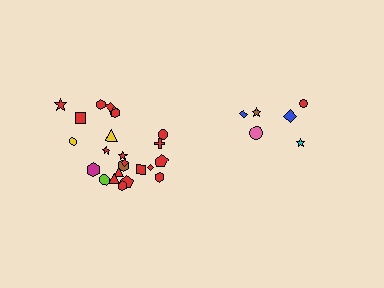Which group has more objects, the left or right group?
The left group.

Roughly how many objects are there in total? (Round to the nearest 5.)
Roughly 30 objects in total.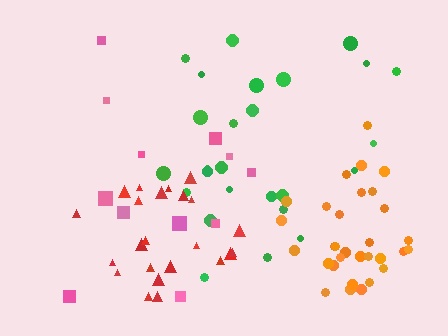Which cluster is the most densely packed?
Orange.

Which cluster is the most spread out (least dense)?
Pink.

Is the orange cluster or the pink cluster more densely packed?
Orange.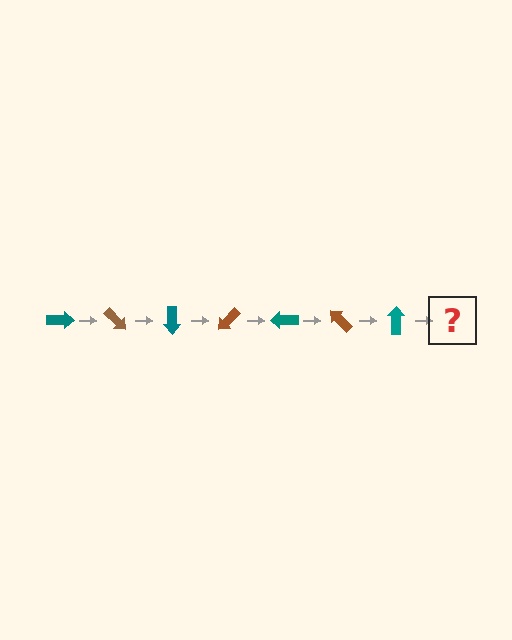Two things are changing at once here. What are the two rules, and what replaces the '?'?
The two rules are that it rotates 45 degrees each step and the color cycles through teal and brown. The '?' should be a brown arrow, rotated 315 degrees from the start.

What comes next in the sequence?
The next element should be a brown arrow, rotated 315 degrees from the start.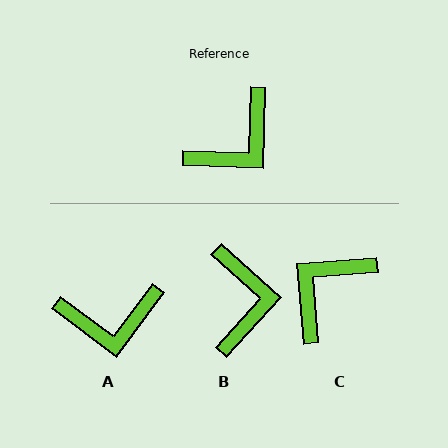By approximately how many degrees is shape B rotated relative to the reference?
Approximately 50 degrees counter-clockwise.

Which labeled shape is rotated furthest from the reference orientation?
C, about 174 degrees away.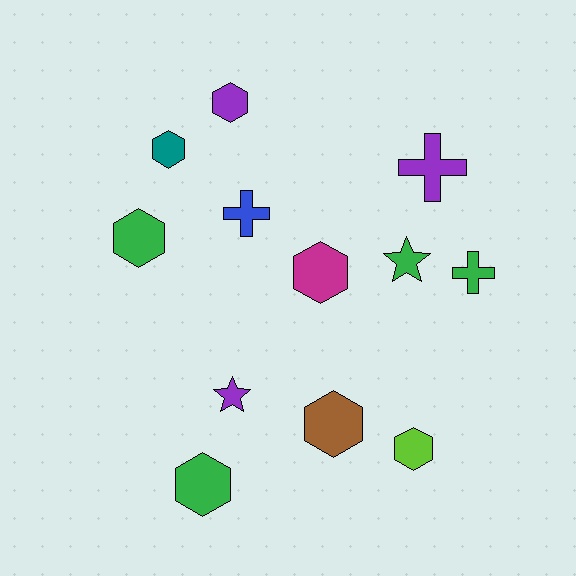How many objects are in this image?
There are 12 objects.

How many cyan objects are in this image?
There are no cyan objects.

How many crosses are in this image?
There are 3 crosses.